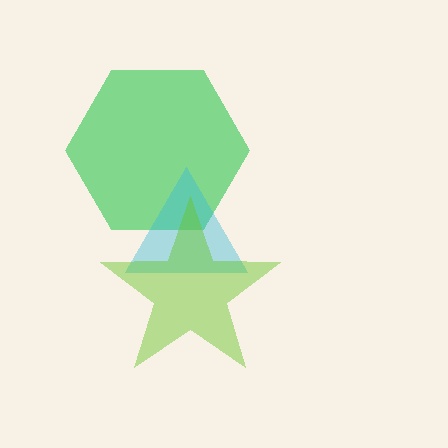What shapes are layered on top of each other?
The layered shapes are: a green hexagon, a cyan triangle, a lime star.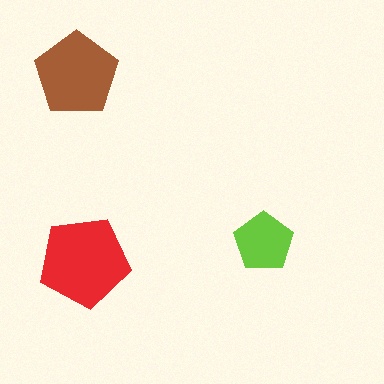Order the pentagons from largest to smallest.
the red one, the brown one, the lime one.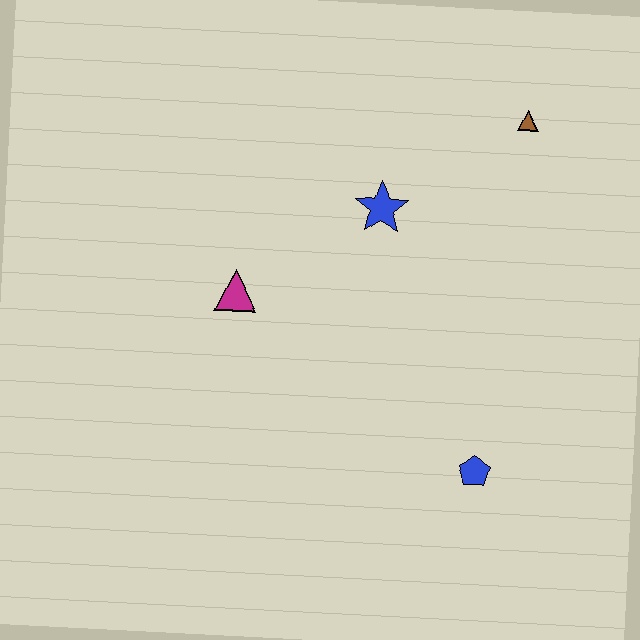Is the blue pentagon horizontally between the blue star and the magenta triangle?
No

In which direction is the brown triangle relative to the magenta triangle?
The brown triangle is to the right of the magenta triangle.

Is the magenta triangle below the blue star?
Yes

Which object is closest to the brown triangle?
The blue star is closest to the brown triangle.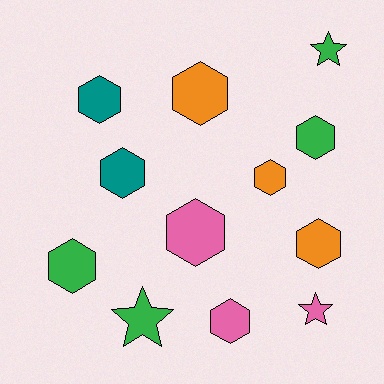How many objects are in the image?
There are 12 objects.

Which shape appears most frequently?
Hexagon, with 9 objects.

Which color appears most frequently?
Green, with 4 objects.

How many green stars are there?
There are 2 green stars.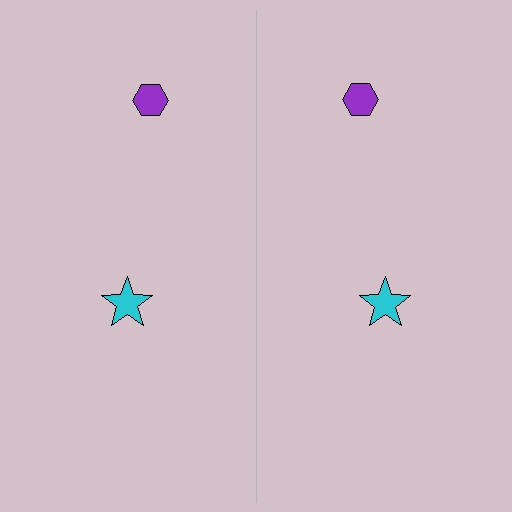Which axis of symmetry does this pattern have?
The pattern has a vertical axis of symmetry running through the center of the image.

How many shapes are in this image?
There are 4 shapes in this image.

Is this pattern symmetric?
Yes, this pattern has bilateral (reflection) symmetry.